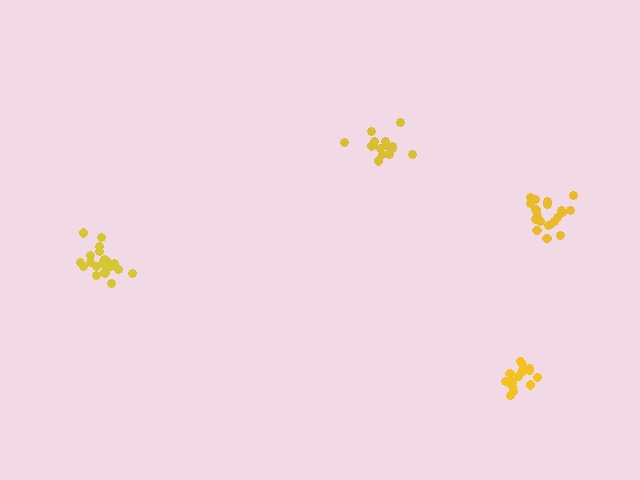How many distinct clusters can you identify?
There are 4 distinct clusters.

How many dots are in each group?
Group 1: 15 dots, Group 2: 17 dots, Group 3: 21 dots, Group 4: 20 dots (73 total).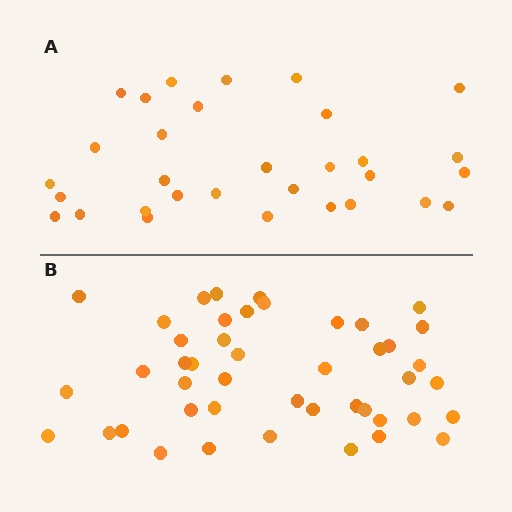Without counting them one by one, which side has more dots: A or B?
Region B (the bottom region) has more dots.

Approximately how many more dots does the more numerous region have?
Region B has approximately 15 more dots than region A.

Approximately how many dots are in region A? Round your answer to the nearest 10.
About 30 dots. (The exact count is 31, which rounds to 30.)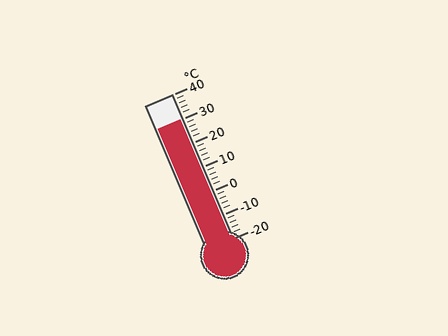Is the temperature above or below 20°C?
The temperature is above 20°C.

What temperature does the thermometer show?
The thermometer shows approximately 30°C.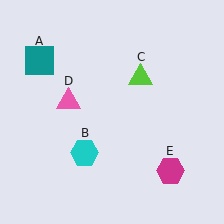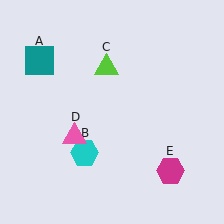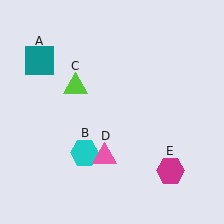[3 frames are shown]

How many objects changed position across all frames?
2 objects changed position: lime triangle (object C), pink triangle (object D).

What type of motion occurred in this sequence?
The lime triangle (object C), pink triangle (object D) rotated counterclockwise around the center of the scene.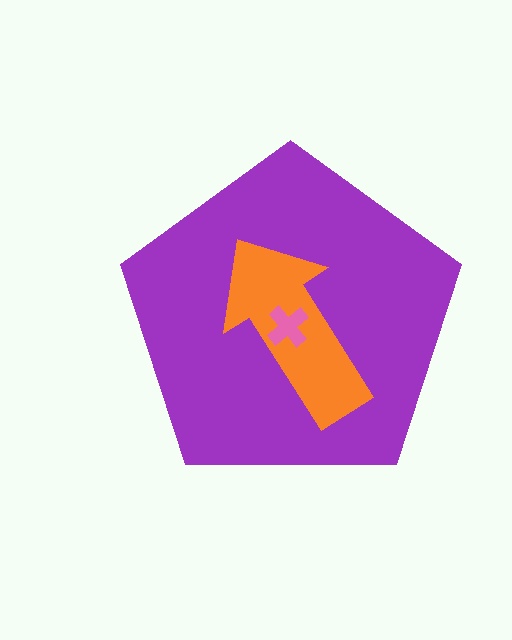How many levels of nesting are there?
3.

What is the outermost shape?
The purple pentagon.